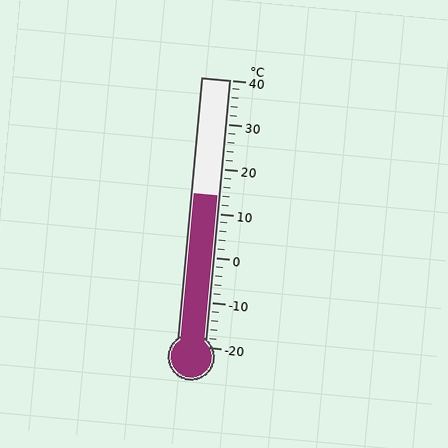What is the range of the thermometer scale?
The thermometer scale ranges from -20°C to 40°C.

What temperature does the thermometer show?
The thermometer shows approximately 14°C.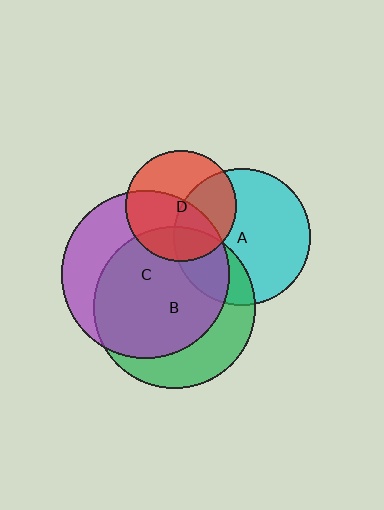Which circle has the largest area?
Circle C (purple).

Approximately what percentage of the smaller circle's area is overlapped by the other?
Approximately 25%.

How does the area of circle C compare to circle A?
Approximately 1.5 times.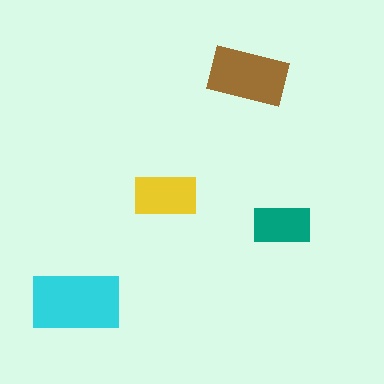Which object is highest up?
The brown rectangle is topmost.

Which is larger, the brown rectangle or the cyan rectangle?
The cyan one.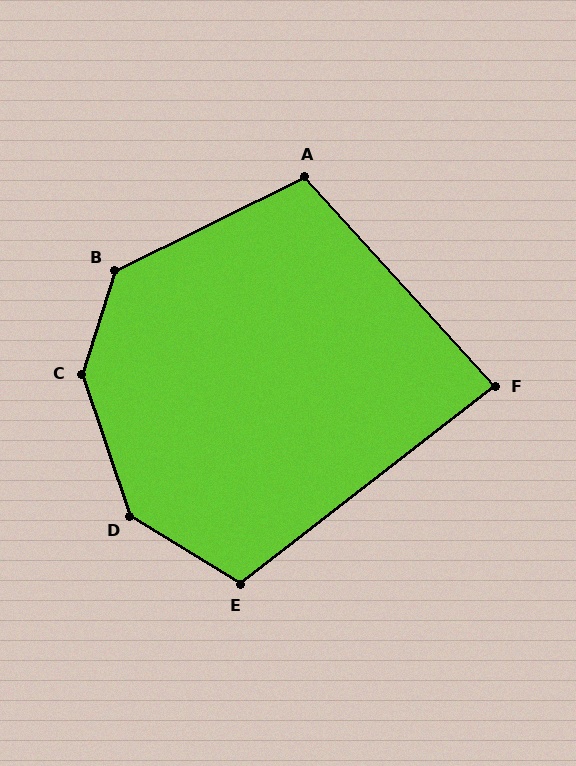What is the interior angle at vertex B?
Approximately 134 degrees (obtuse).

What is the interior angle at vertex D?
Approximately 141 degrees (obtuse).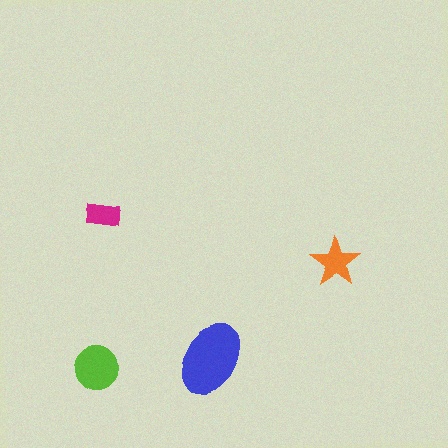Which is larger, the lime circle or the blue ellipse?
The blue ellipse.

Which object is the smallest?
The magenta rectangle.